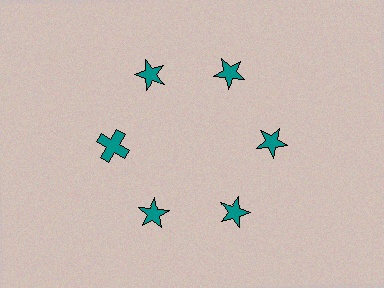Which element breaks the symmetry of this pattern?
The teal cross at roughly the 9 o'clock position breaks the symmetry. All other shapes are teal stars.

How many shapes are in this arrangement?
There are 6 shapes arranged in a ring pattern.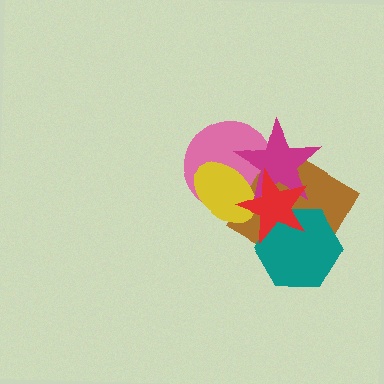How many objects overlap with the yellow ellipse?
4 objects overlap with the yellow ellipse.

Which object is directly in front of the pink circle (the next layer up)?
The brown diamond is directly in front of the pink circle.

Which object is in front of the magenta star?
The red star is in front of the magenta star.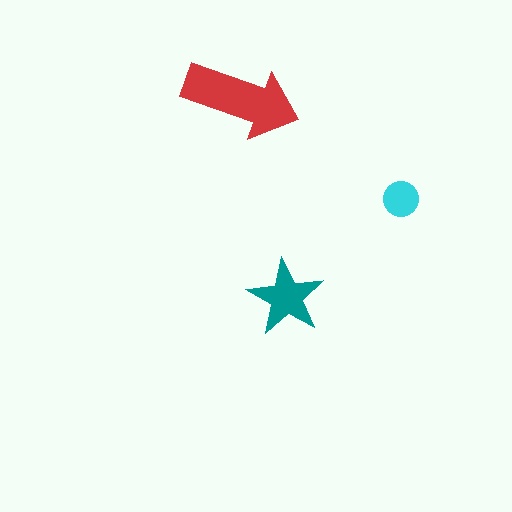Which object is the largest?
The red arrow.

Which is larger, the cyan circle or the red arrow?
The red arrow.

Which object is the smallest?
The cyan circle.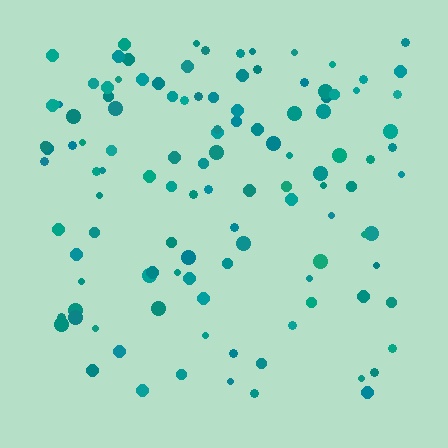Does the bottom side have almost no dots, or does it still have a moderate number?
Still a moderate number, just noticeably fewer than the top.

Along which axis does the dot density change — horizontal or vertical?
Vertical.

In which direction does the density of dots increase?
From bottom to top, with the top side densest.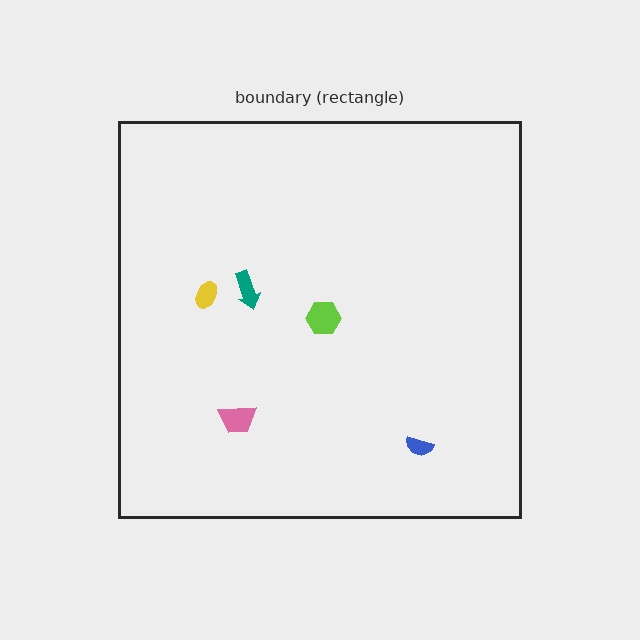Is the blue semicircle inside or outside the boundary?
Inside.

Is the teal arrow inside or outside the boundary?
Inside.